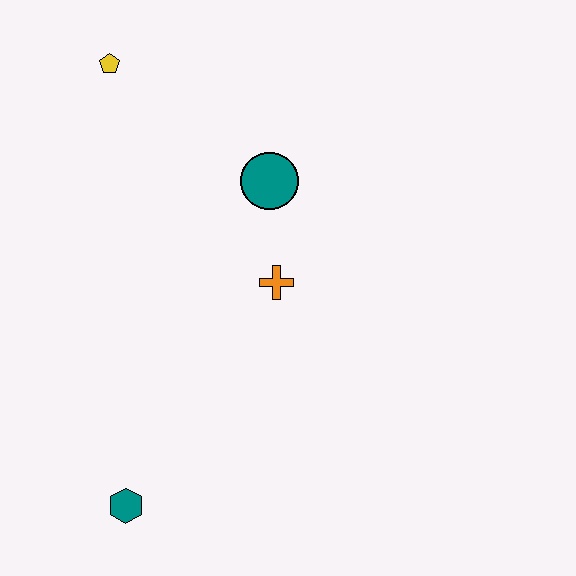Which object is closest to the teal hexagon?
The orange cross is closest to the teal hexagon.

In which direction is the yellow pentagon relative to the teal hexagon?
The yellow pentagon is above the teal hexagon.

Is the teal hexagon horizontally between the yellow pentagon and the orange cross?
Yes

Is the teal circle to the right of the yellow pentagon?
Yes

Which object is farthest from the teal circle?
The teal hexagon is farthest from the teal circle.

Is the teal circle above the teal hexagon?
Yes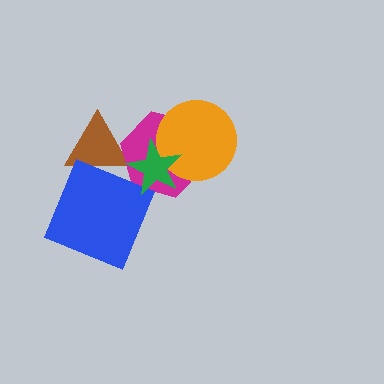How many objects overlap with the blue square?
1 object overlaps with the blue square.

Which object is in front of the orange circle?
The green star is in front of the orange circle.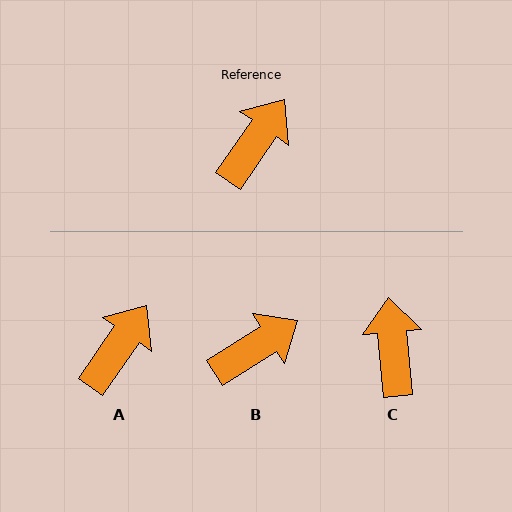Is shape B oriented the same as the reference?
No, it is off by about 23 degrees.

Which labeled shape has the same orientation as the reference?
A.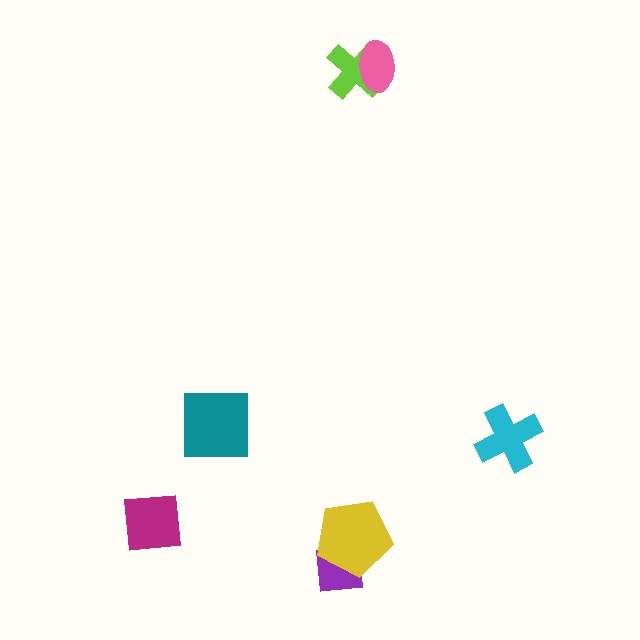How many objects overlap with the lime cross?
1 object overlaps with the lime cross.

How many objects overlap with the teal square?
0 objects overlap with the teal square.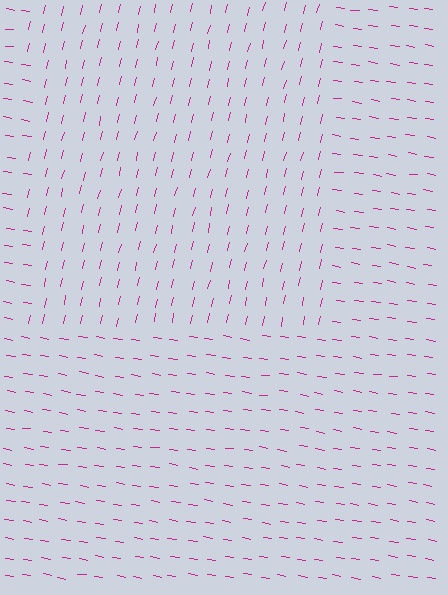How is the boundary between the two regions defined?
The boundary is defined purely by a change in line orientation (approximately 85 degrees difference). All lines are the same color and thickness.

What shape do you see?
I see a rectangle.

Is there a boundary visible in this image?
Yes, there is a texture boundary formed by a change in line orientation.